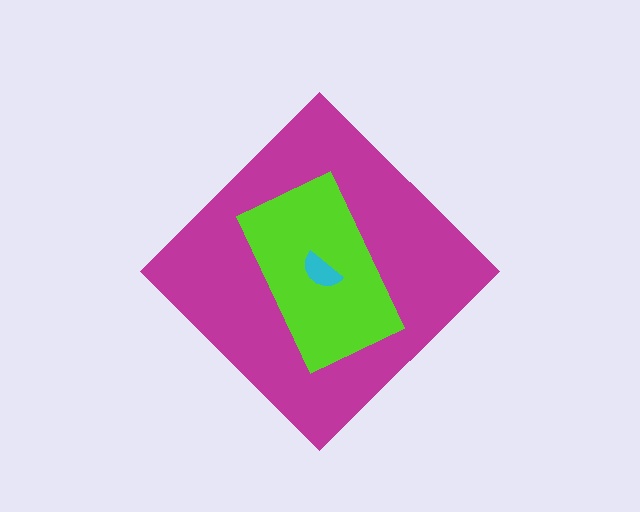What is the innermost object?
The cyan semicircle.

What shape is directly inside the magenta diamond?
The lime rectangle.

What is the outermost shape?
The magenta diamond.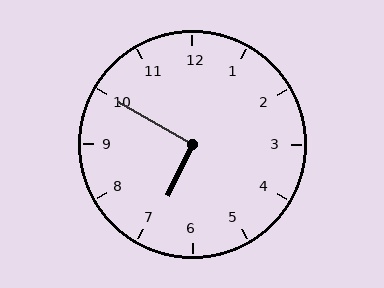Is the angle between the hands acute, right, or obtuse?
It is right.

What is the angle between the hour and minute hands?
Approximately 95 degrees.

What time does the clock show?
6:50.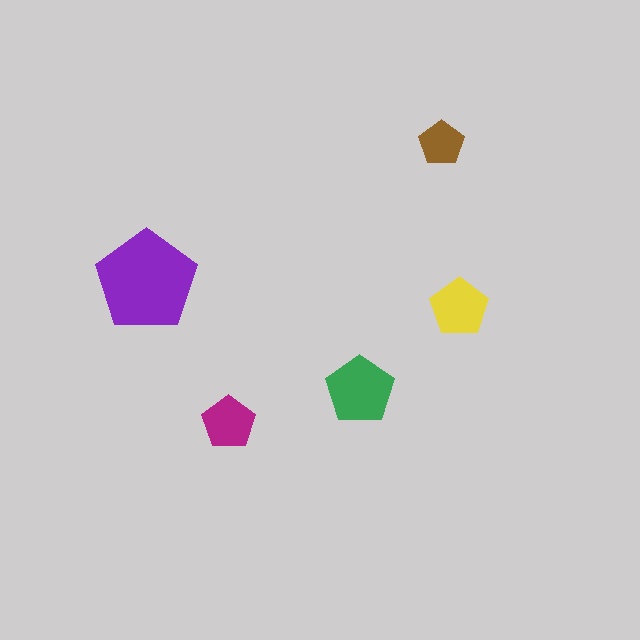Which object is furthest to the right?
The yellow pentagon is rightmost.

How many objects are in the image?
There are 5 objects in the image.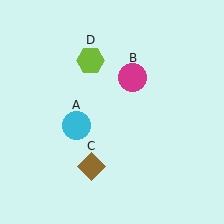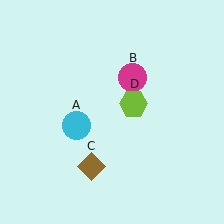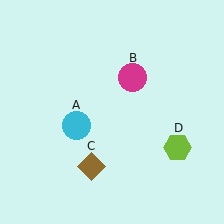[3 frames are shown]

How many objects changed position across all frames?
1 object changed position: lime hexagon (object D).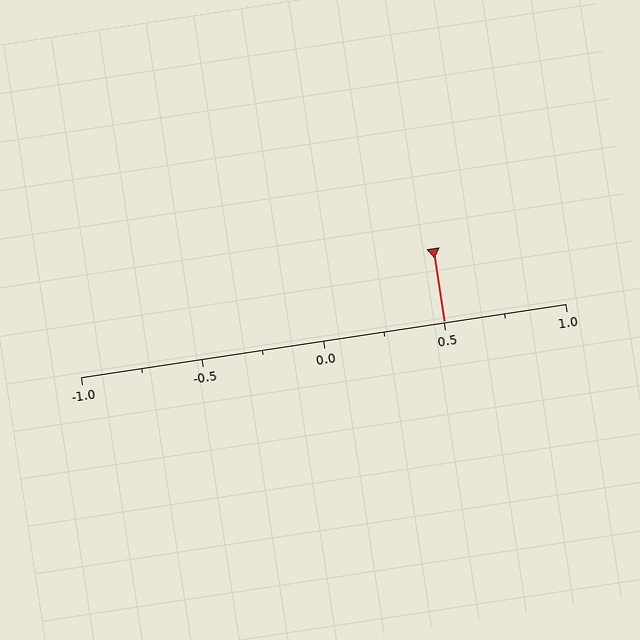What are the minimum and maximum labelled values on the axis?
The axis runs from -1.0 to 1.0.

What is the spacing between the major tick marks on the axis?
The major ticks are spaced 0.5 apart.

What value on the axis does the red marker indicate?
The marker indicates approximately 0.5.